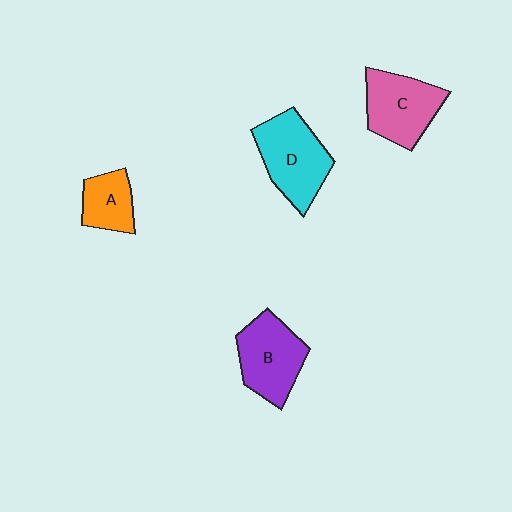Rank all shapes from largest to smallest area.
From largest to smallest: D (cyan), B (purple), C (pink), A (orange).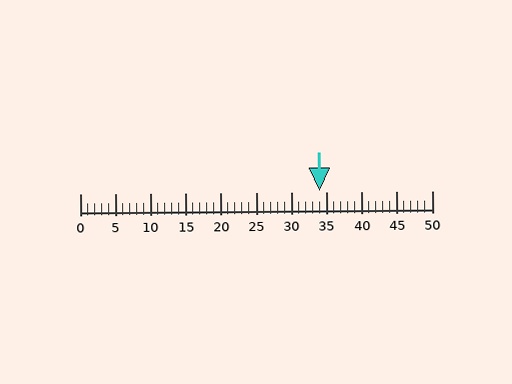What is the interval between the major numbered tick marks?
The major tick marks are spaced 5 units apart.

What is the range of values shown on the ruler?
The ruler shows values from 0 to 50.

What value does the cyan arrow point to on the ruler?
The cyan arrow points to approximately 34.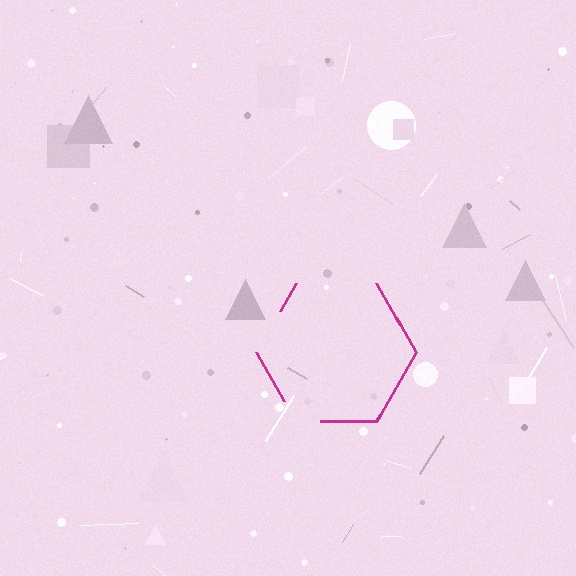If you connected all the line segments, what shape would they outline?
They would outline a hexagon.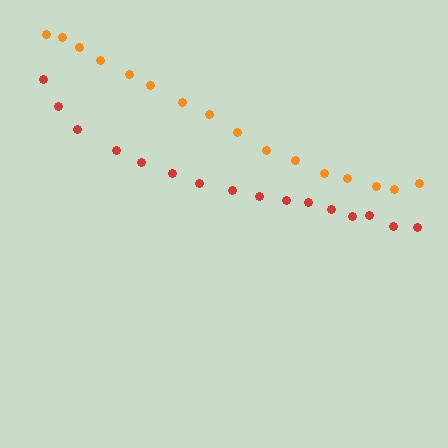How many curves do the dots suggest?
There are 2 distinct paths.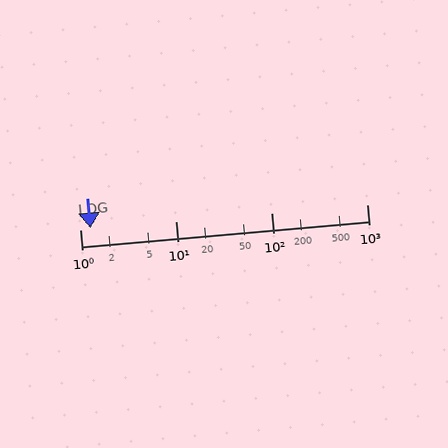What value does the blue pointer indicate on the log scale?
The pointer indicates approximately 1.3.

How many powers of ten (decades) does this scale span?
The scale spans 3 decades, from 1 to 1000.